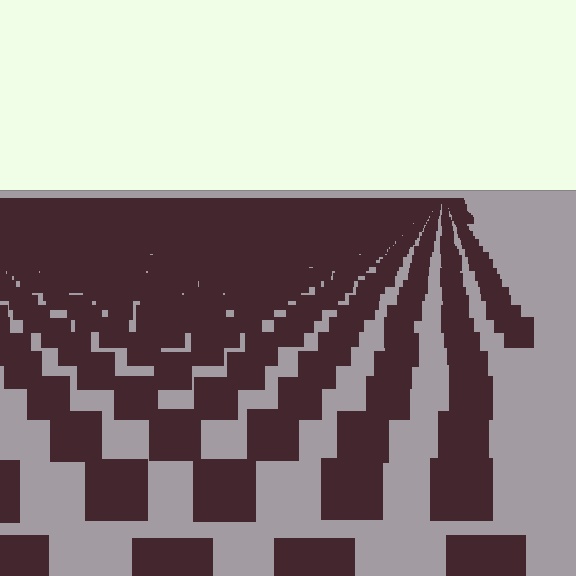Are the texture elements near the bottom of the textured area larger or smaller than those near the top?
Larger. Near the bottom, elements are closer to the viewer and appear at a bigger on-screen size.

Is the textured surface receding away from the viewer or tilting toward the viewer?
The surface is receding away from the viewer. Texture elements get smaller and denser toward the top.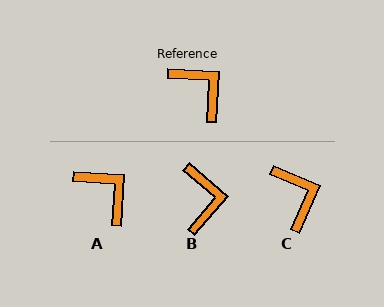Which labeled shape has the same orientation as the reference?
A.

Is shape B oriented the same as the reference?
No, it is off by about 37 degrees.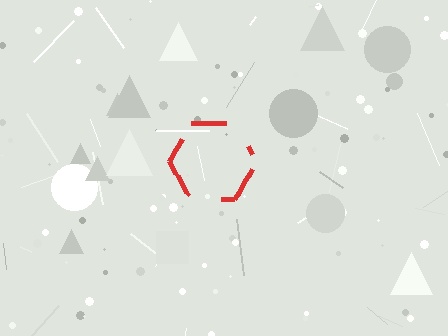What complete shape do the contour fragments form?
The contour fragments form a hexagon.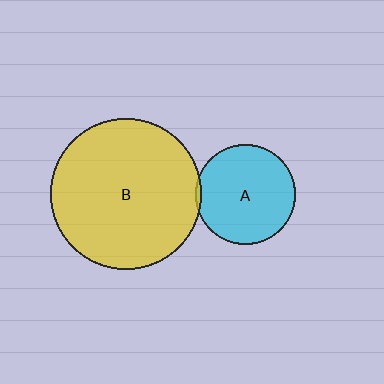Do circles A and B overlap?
Yes.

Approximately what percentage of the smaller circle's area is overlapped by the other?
Approximately 5%.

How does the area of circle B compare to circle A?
Approximately 2.3 times.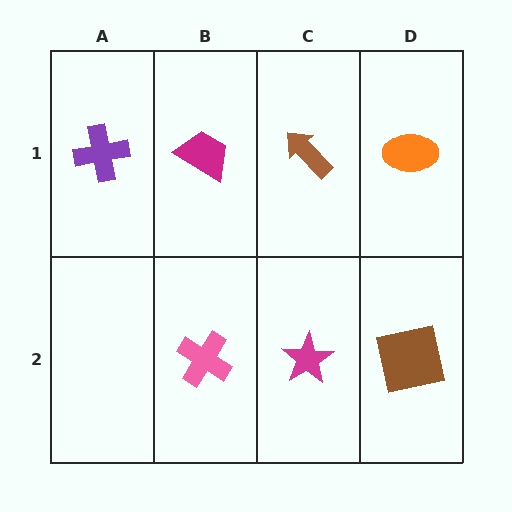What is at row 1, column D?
An orange ellipse.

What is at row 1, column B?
A magenta trapezoid.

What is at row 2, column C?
A magenta star.